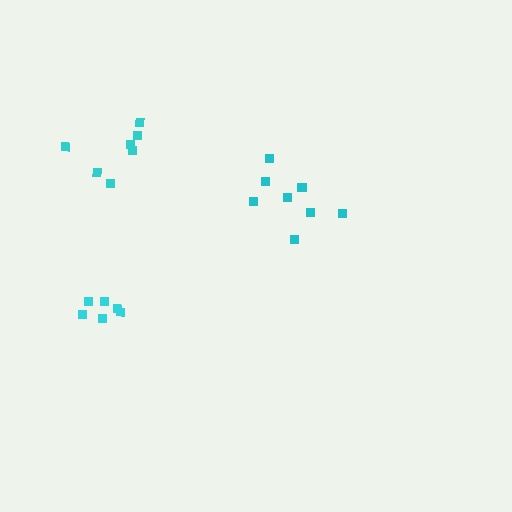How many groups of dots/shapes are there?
There are 3 groups.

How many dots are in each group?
Group 1: 6 dots, Group 2: 8 dots, Group 3: 7 dots (21 total).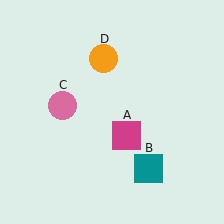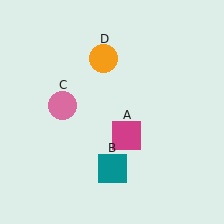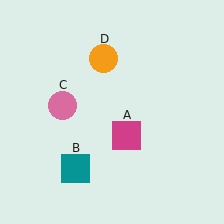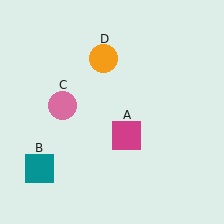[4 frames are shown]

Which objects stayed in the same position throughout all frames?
Magenta square (object A) and pink circle (object C) and orange circle (object D) remained stationary.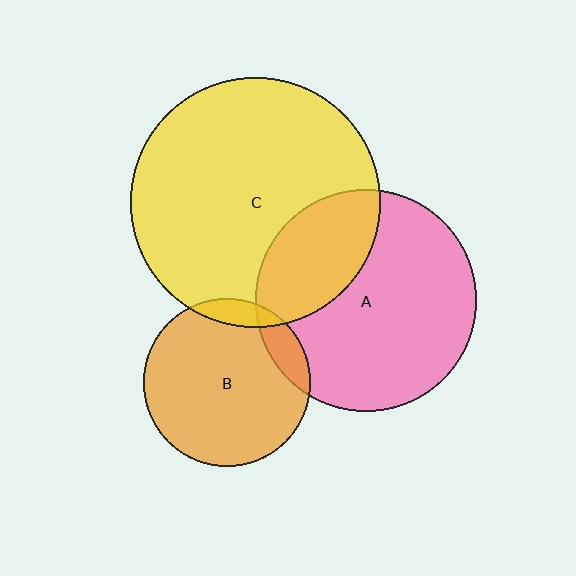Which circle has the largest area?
Circle C (yellow).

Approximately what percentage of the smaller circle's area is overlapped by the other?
Approximately 10%.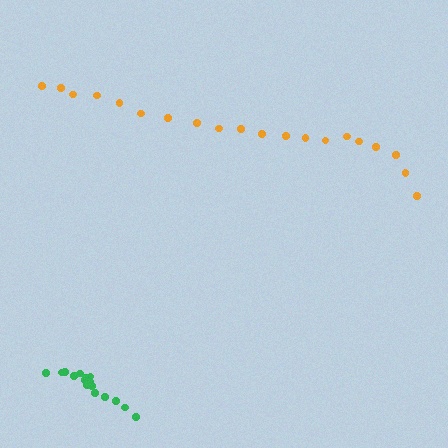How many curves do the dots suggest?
There are 2 distinct paths.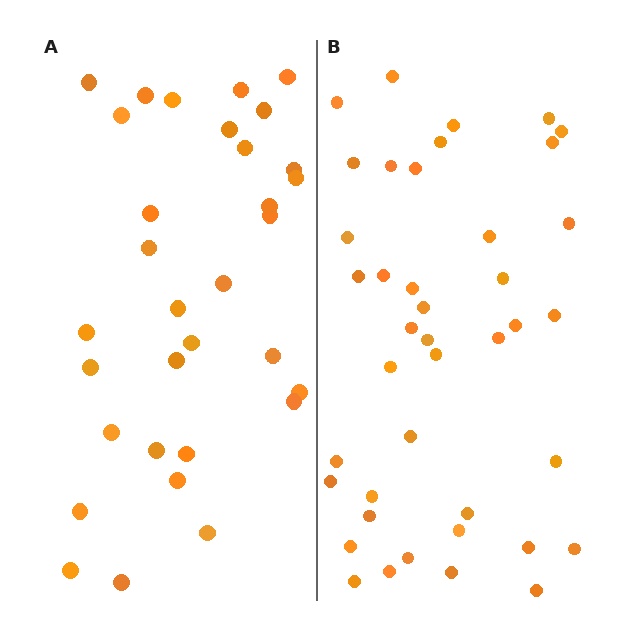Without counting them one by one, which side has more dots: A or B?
Region B (the right region) has more dots.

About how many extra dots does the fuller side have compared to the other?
Region B has roughly 8 or so more dots than region A.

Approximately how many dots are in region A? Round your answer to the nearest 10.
About 30 dots. (The exact count is 32, which rounds to 30.)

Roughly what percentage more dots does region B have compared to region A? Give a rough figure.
About 30% more.